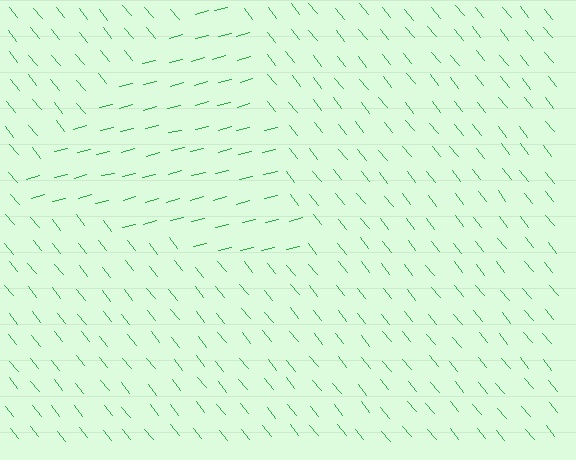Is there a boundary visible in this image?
Yes, there is a texture boundary formed by a change in line orientation.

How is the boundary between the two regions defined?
The boundary is defined purely by a change in line orientation (approximately 66 degrees difference). All lines are the same color and thickness.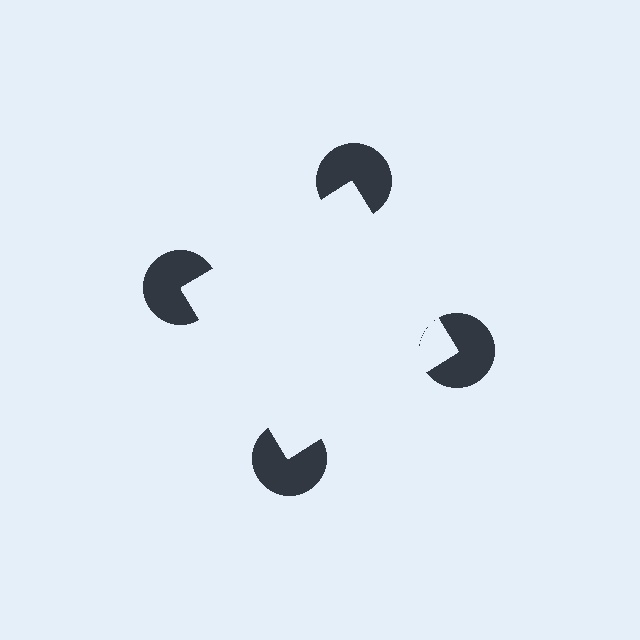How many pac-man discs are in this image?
There are 4 — one at each vertex of the illusory square.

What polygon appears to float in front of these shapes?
An illusory square — its edges are inferred from the aligned wedge cuts in the pac-man discs, not physically drawn.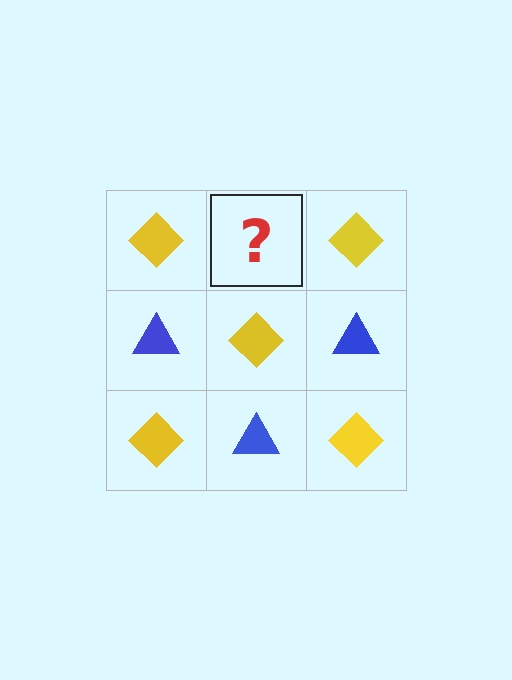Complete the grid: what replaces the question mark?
The question mark should be replaced with a blue triangle.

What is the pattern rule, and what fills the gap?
The rule is that it alternates yellow diamond and blue triangle in a checkerboard pattern. The gap should be filled with a blue triangle.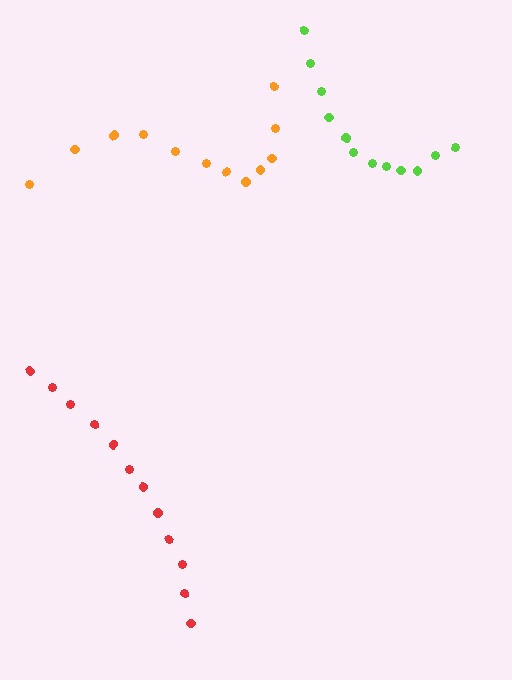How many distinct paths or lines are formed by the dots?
There are 3 distinct paths.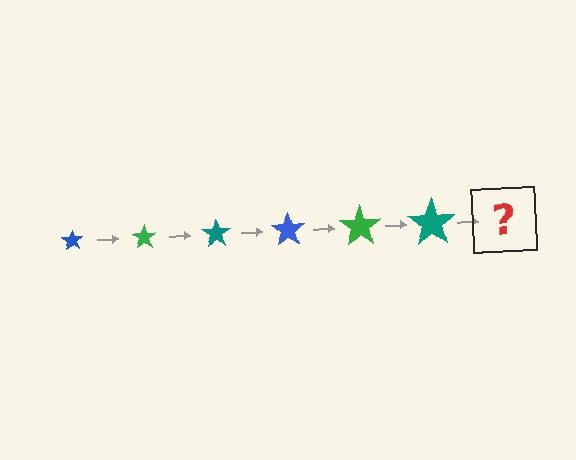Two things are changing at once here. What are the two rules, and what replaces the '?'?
The two rules are that the star grows larger each step and the color cycles through blue, green, and teal. The '?' should be a blue star, larger than the previous one.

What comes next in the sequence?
The next element should be a blue star, larger than the previous one.